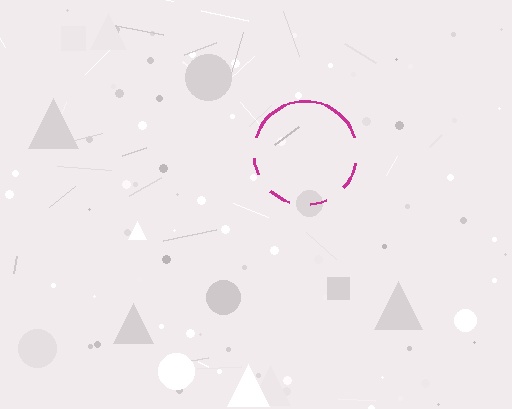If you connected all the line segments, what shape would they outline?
They would outline a circle.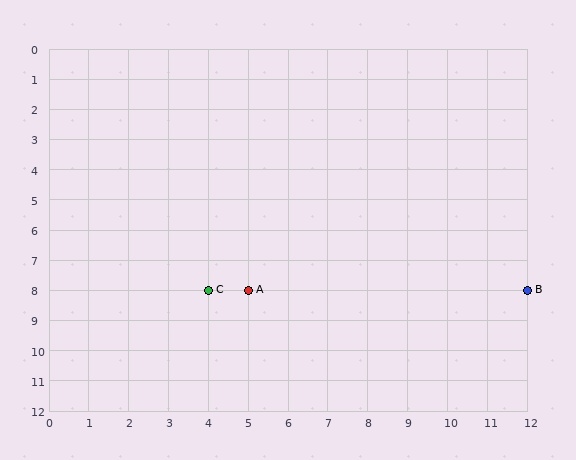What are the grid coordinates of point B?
Point B is at grid coordinates (12, 8).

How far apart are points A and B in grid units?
Points A and B are 7 columns apart.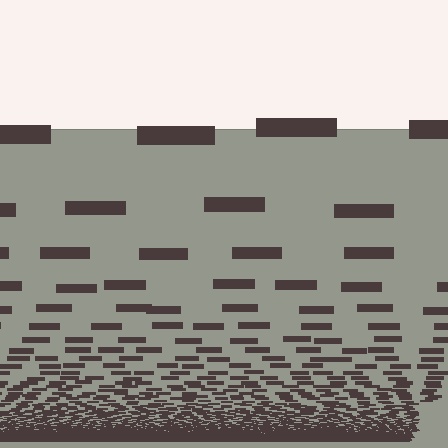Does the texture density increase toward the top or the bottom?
Density increases toward the bottom.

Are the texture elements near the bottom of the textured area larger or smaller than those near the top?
Smaller. The gradient is inverted — elements near the bottom are smaller and denser.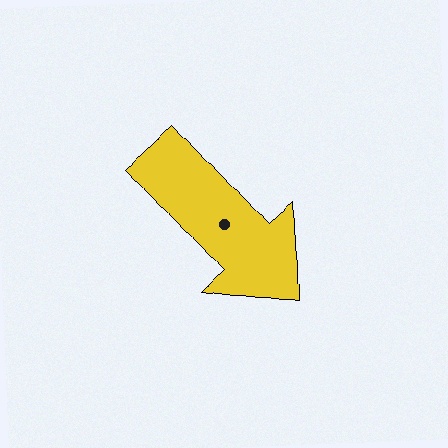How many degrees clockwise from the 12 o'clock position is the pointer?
Approximately 137 degrees.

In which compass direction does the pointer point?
Southeast.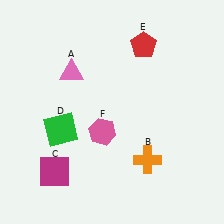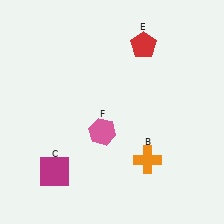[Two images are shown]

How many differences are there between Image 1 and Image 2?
There are 2 differences between the two images.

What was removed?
The green square (D), the pink triangle (A) were removed in Image 2.